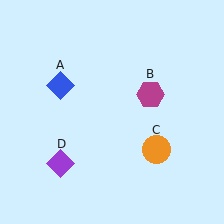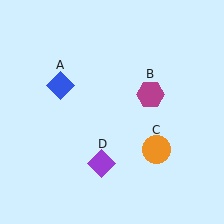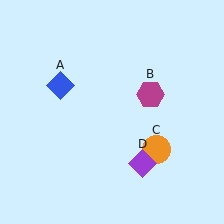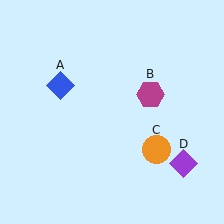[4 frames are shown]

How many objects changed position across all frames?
1 object changed position: purple diamond (object D).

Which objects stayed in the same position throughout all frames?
Blue diamond (object A) and magenta hexagon (object B) and orange circle (object C) remained stationary.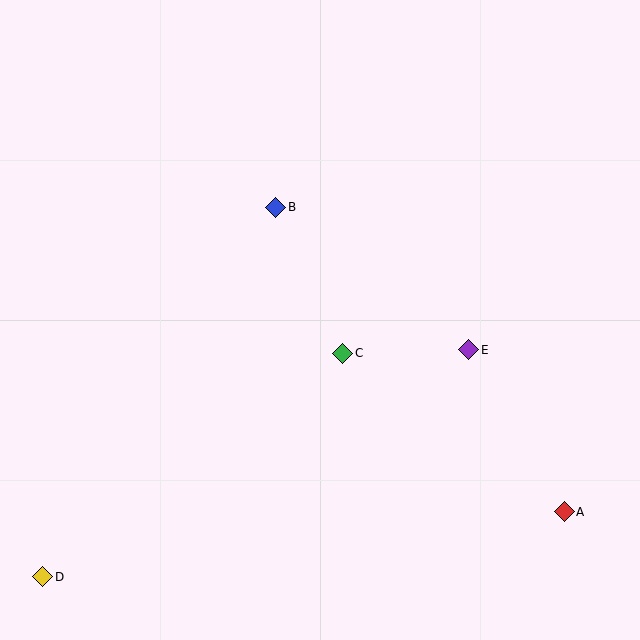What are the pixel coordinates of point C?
Point C is at (343, 353).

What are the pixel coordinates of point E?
Point E is at (469, 350).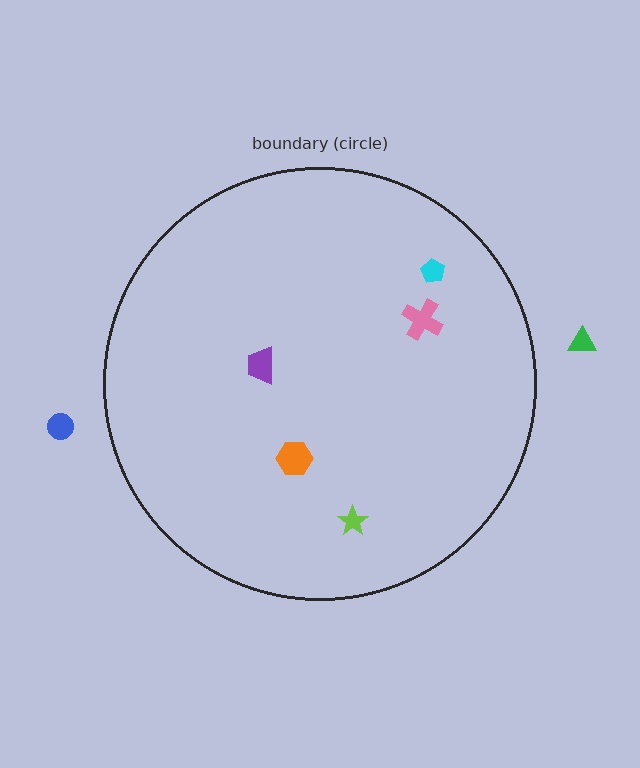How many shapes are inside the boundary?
5 inside, 2 outside.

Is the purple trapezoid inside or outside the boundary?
Inside.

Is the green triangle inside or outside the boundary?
Outside.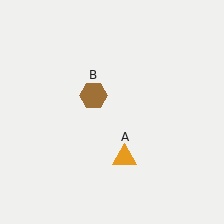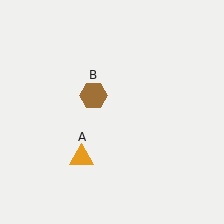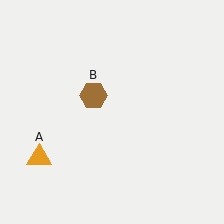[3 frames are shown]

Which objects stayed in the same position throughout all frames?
Brown hexagon (object B) remained stationary.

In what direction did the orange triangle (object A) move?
The orange triangle (object A) moved left.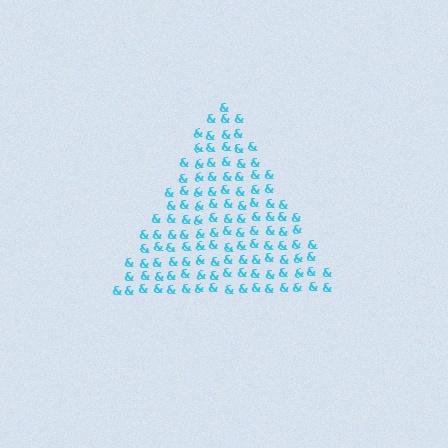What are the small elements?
The small elements are ampersands.